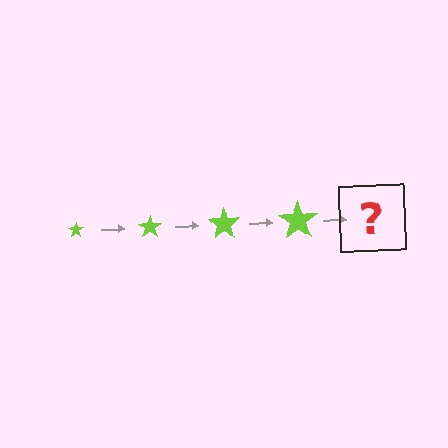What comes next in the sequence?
The next element should be a lime star, larger than the previous one.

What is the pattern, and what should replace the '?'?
The pattern is that the star gets progressively larger each step. The '?' should be a lime star, larger than the previous one.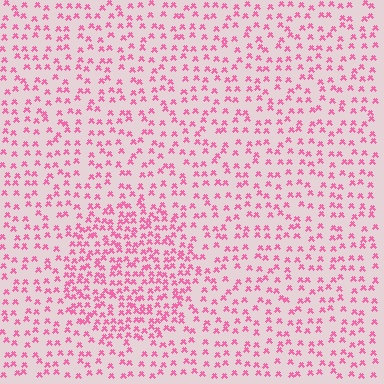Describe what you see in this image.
The image contains small pink elements arranged at two different densities. A circle-shaped region is visible where the elements are more densely packed than the surrounding area.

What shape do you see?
I see a circle.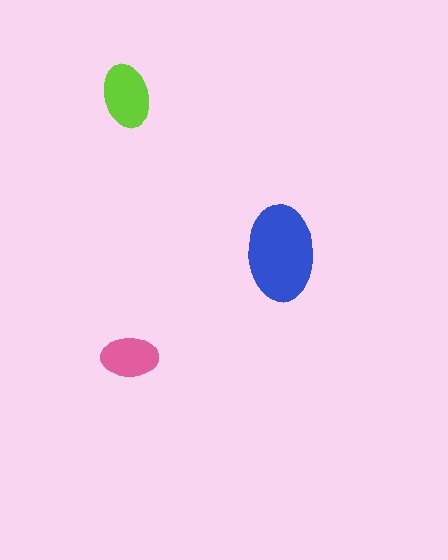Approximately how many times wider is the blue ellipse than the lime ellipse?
About 1.5 times wider.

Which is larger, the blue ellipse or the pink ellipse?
The blue one.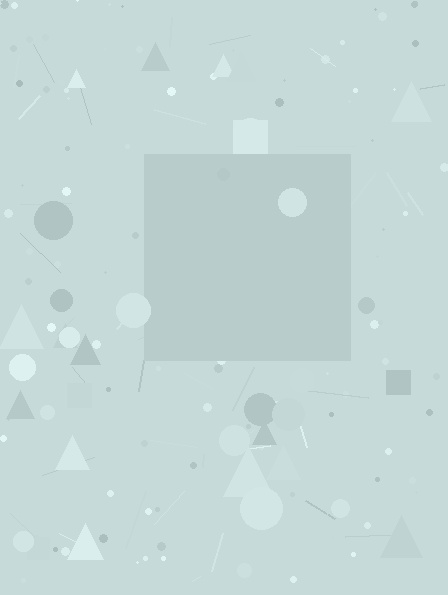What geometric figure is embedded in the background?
A square is embedded in the background.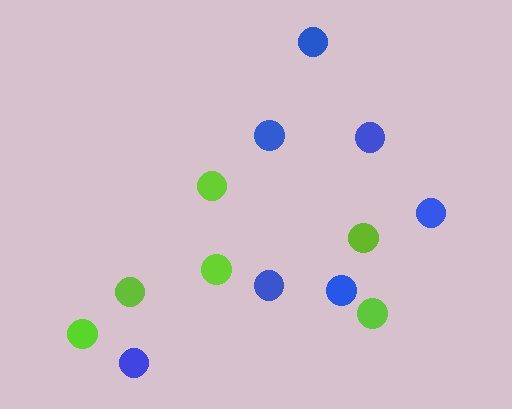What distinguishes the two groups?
There are 2 groups: one group of blue circles (7) and one group of lime circles (6).